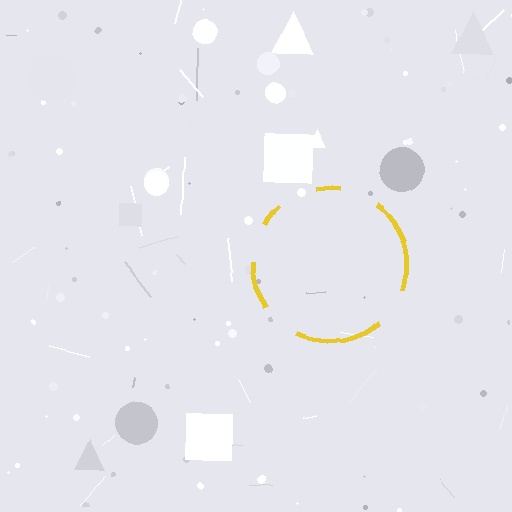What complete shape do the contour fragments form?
The contour fragments form a circle.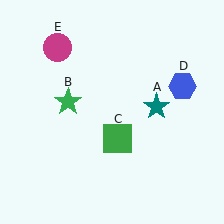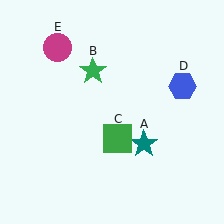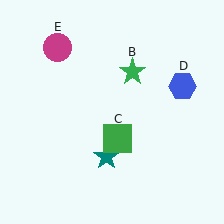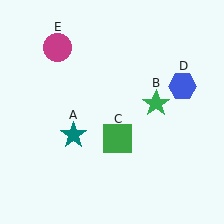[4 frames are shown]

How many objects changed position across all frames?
2 objects changed position: teal star (object A), green star (object B).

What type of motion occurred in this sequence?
The teal star (object A), green star (object B) rotated clockwise around the center of the scene.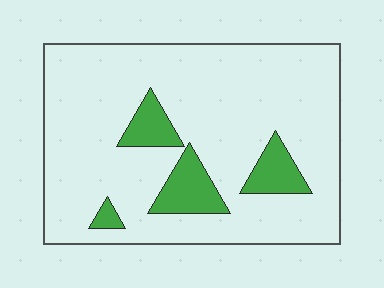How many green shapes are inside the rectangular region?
4.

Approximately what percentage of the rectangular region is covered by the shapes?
Approximately 15%.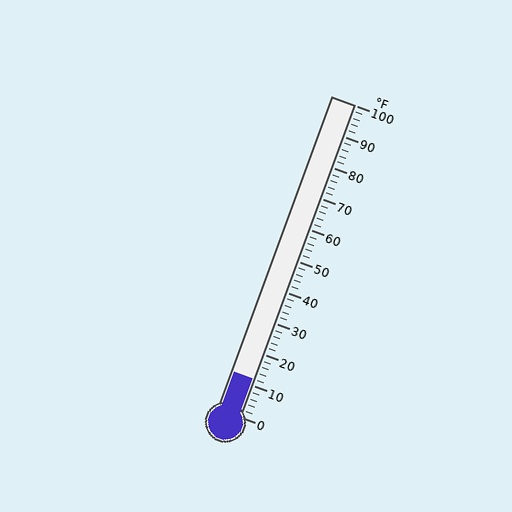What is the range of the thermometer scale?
The thermometer scale ranges from 0°F to 100°F.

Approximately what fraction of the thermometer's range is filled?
The thermometer is filled to approximately 10% of its range.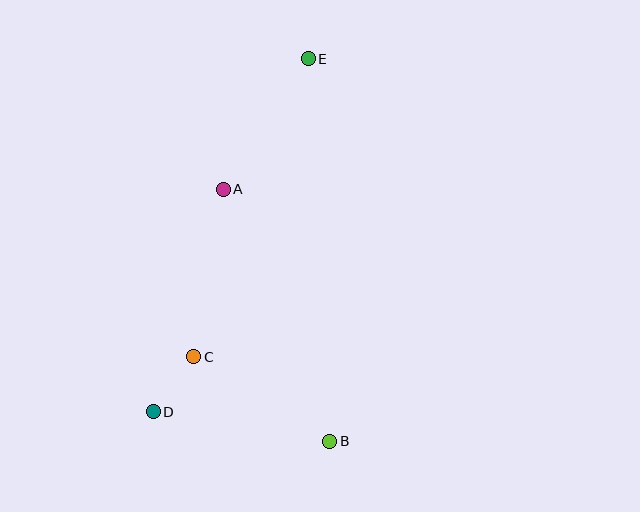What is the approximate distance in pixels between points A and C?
The distance between A and C is approximately 170 pixels.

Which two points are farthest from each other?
Points D and E are farthest from each other.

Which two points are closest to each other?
Points C and D are closest to each other.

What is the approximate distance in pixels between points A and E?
The distance between A and E is approximately 155 pixels.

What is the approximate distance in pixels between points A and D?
The distance between A and D is approximately 233 pixels.